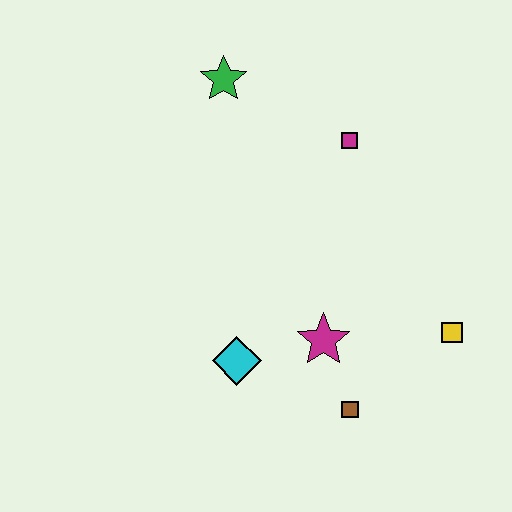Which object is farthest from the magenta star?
The green star is farthest from the magenta star.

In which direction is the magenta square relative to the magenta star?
The magenta square is above the magenta star.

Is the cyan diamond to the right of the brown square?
No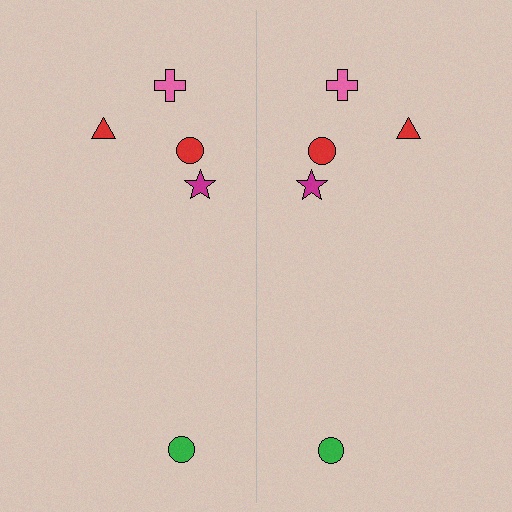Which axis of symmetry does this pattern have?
The pattern has a vertical axis of symmetry running through the center of the image.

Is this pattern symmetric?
Yes, this pattern has bilateral (reflection) symmetry.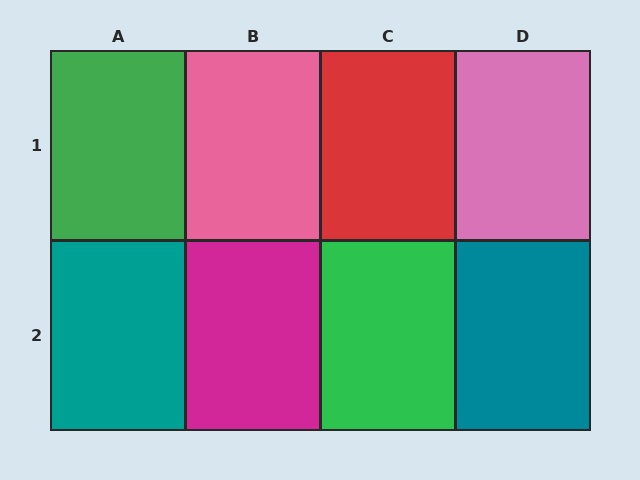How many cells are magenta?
1 cell is magenta.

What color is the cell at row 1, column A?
Green.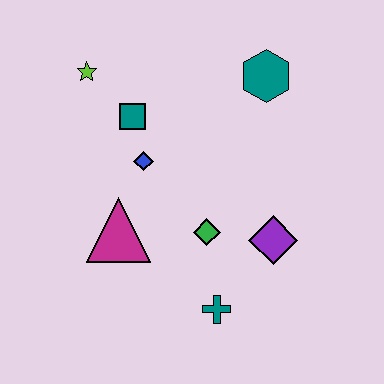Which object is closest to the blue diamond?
The teal square is closest to the blue diamond.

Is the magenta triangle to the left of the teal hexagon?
Yes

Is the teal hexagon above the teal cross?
Yes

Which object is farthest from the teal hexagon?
The teal cross is farthest from the teal hexagon.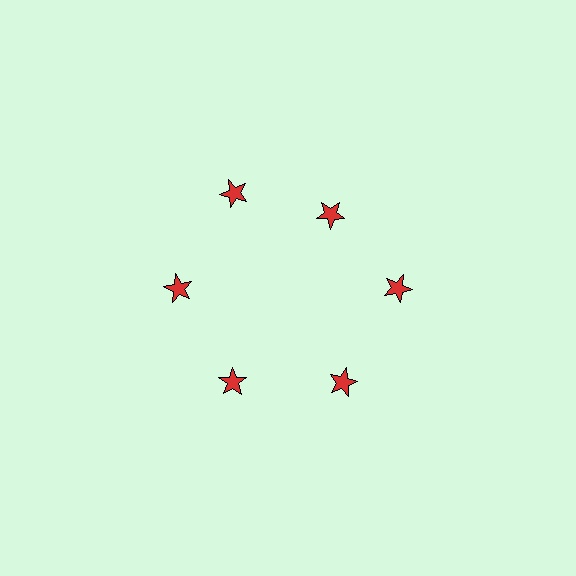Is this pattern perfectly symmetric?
No. The 6 red stars are arranged in a ring, but one element near the 1 o'clock position is pulled inward toward the center, breaking the 6-fold rotational symmetry.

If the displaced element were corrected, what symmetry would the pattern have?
It would have 6-fold rotational symmetry — the pattern would map onto itself every 60 degrees.